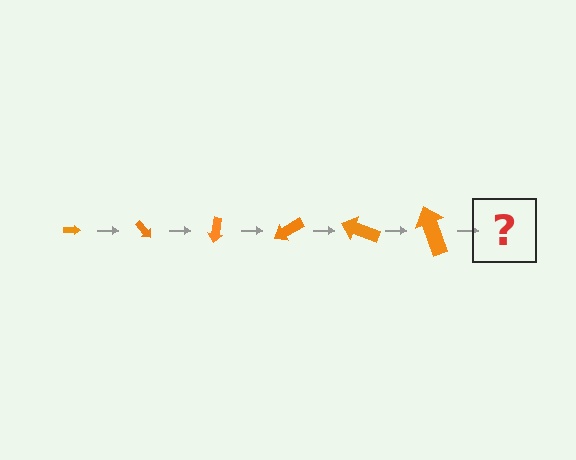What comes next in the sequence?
The next element should be an arrow, larger than the previous one and rotated 300 degrees from the start.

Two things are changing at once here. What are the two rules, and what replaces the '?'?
The two rules are that the arrow grows larger each step and it rotates 50 degrees each step. The '?' should be an arrow, larger than the previous one and rotated 300 degrees from the start.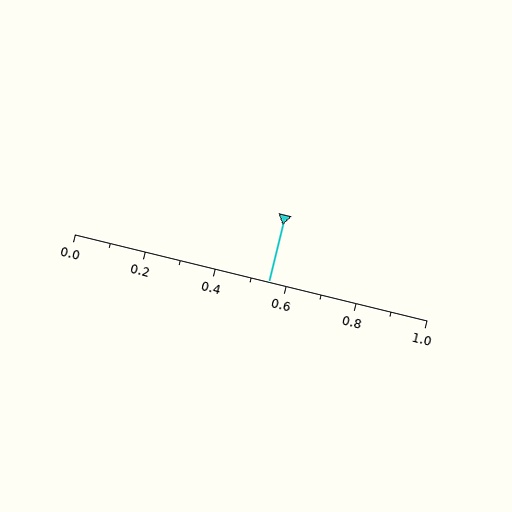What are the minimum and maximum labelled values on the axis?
The axis runs from 0.0 to 1.0.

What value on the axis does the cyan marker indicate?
The marker indicates approximately 0.55.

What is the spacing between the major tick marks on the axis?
The major ticks are spaced 0.2 apart.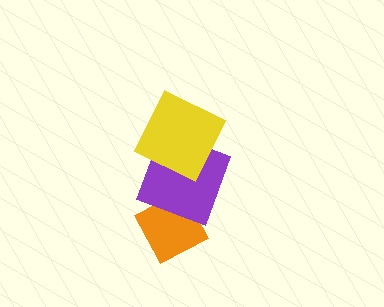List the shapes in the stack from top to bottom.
From top to bottom: the yellow square, the purple square, the orange diamond.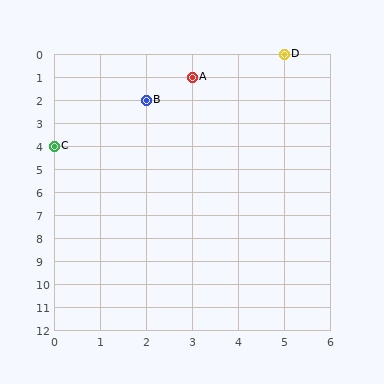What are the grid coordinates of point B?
Point B is at grid coordinates (2, 2).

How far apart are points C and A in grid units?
Points C and A are 3 columns and 3 rows apart (about 4.2 grid units diagonally).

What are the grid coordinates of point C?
Point C is at grid coordinates (0, 4).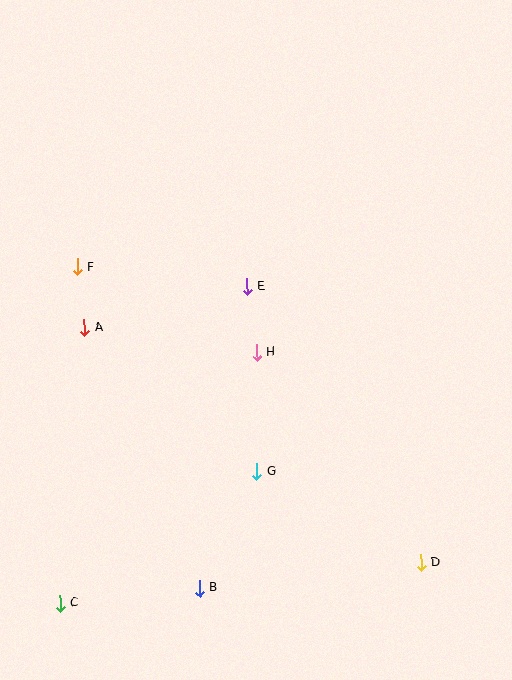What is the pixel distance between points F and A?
The distance between F and A is 61 pixels.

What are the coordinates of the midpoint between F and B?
The midpoint between F and B is at (138, 427).